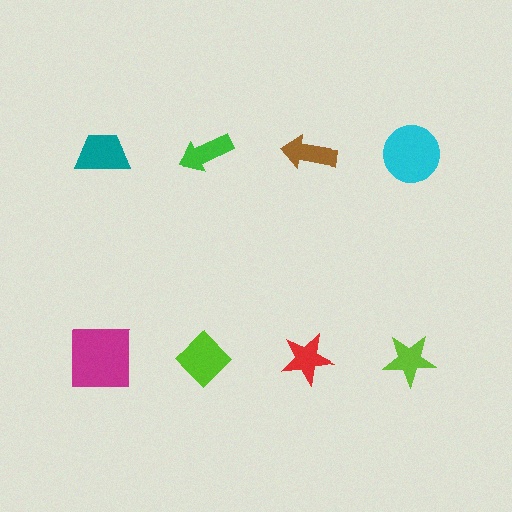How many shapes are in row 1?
4 shapes.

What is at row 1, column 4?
A cyan circle.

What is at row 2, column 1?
A magenta square.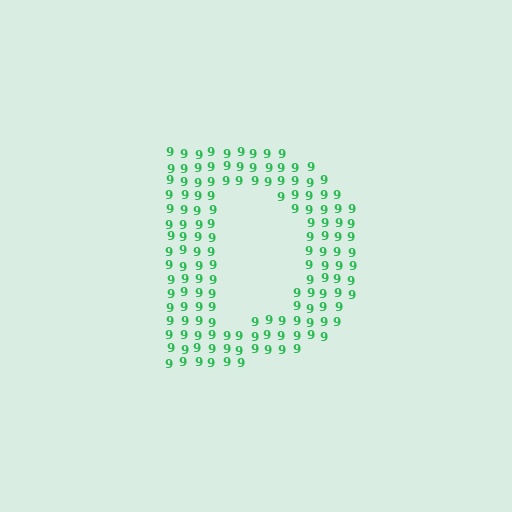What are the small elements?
The small elements are digit 9's.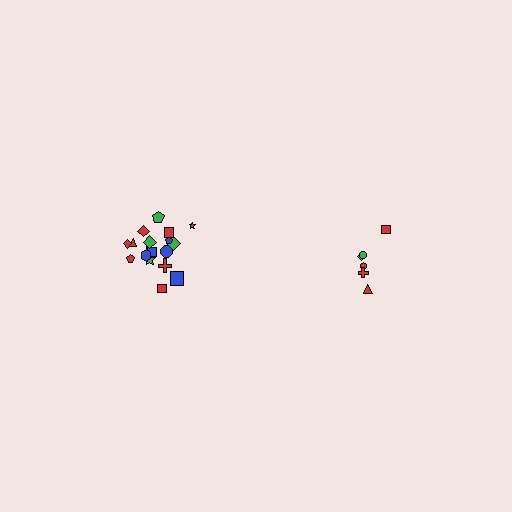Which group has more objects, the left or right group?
The left group.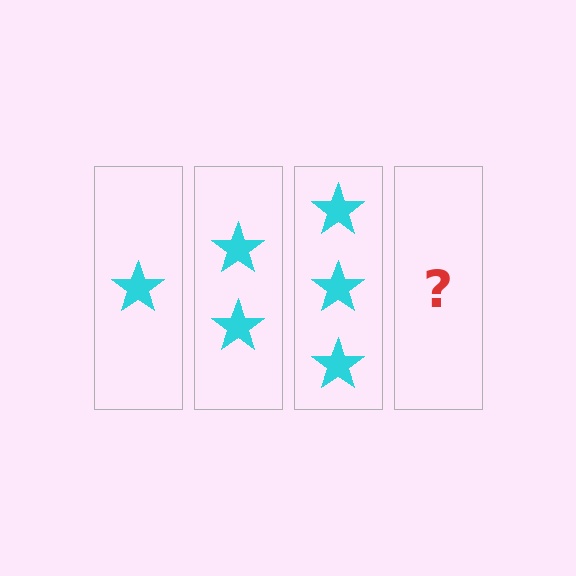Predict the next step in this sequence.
The next step is 4 stars.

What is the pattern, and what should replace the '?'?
The pattern is that each step adds one more star. The '?' should be 4 stars.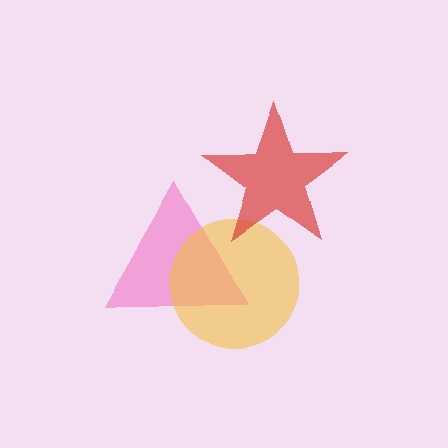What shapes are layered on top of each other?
The layered shapes are: a pink triangle, a yellow circle, a red star.